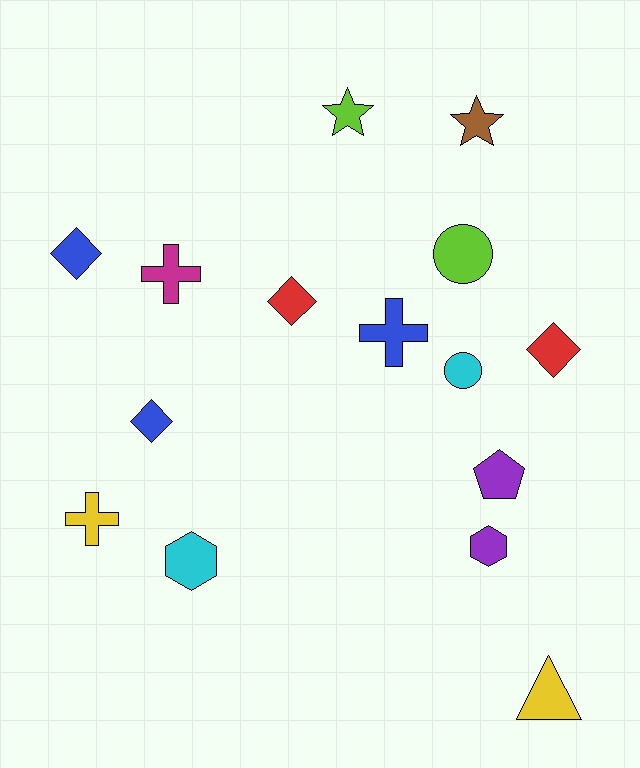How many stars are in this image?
There are 2 stars.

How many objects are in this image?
There are 15 objects.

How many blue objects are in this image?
There are 3 blue objects.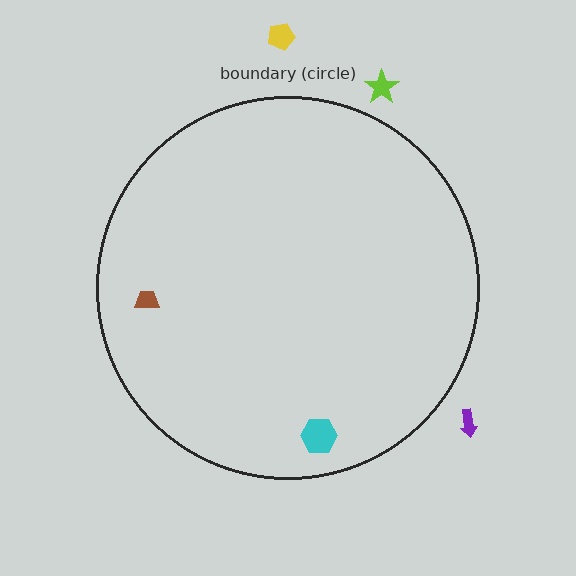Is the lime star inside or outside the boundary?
Outside.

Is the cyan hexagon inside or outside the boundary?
Inside.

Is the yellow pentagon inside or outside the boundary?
Outside.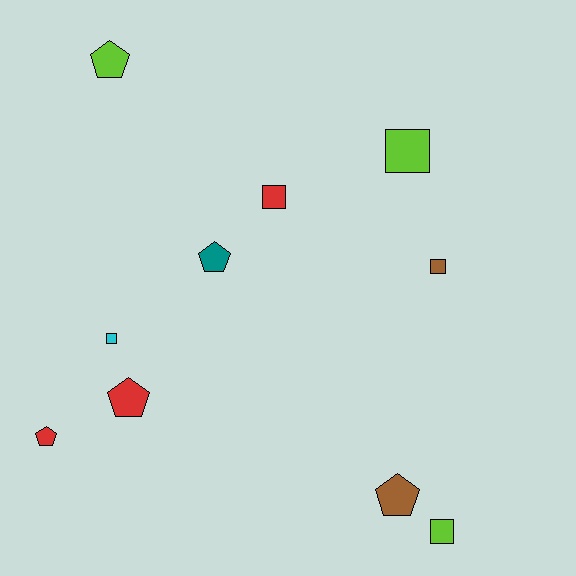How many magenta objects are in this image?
There are no magenta objects.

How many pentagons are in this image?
There are 5 pentagons.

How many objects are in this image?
There are 10 objects.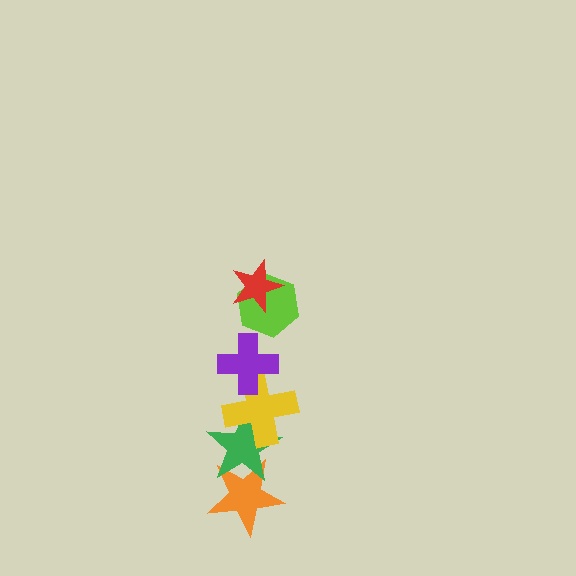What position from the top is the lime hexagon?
The lime hexagon is 2nd from the top.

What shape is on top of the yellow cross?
The purple cross is on top of the yellow cross.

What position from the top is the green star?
The green star is 5th from the top.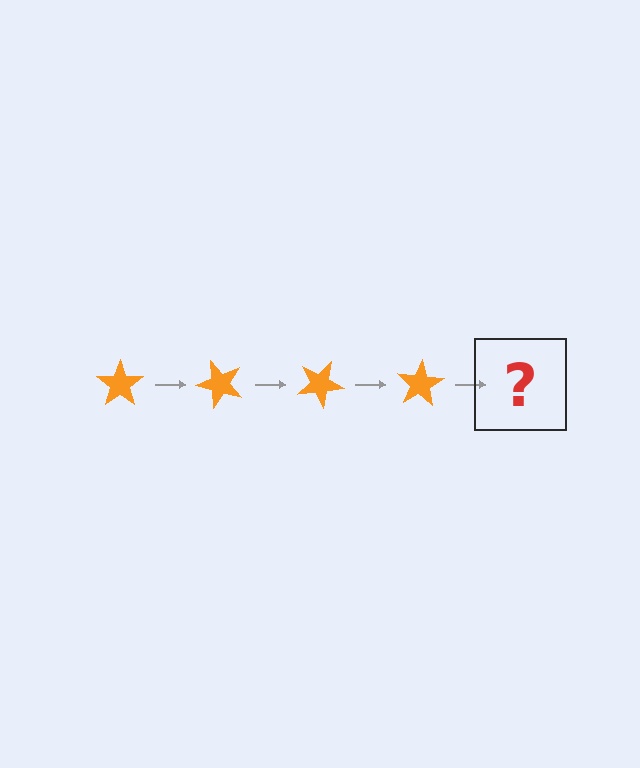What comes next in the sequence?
The next element should be an orange star rotated 200 degrees.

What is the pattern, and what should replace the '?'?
The pattern is that the star rotates 50 degrees each step. The '?' should be an orange star rotated 200 degrees.